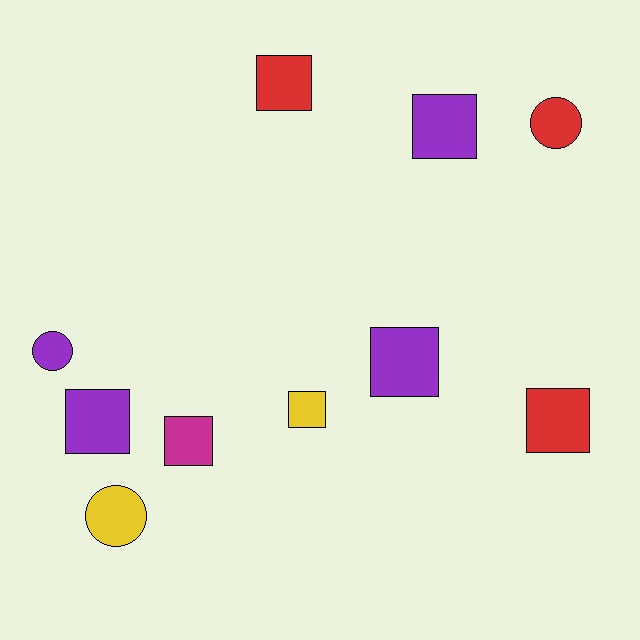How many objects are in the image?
There are 10 objects.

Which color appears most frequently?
Purple, with 4 objects.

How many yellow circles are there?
There is 1 yellow circle.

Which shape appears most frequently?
Square, with 7 objects.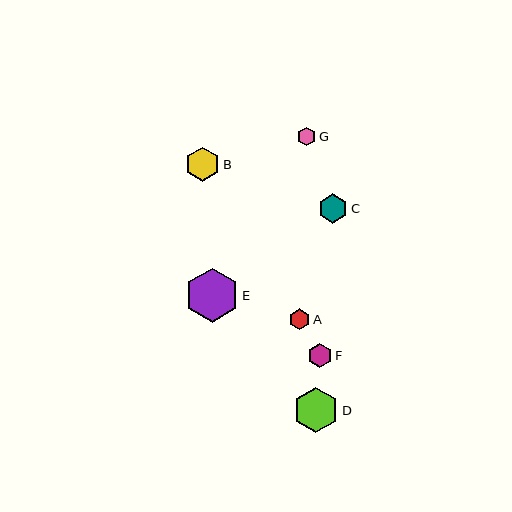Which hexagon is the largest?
Hexagon E is the largest with a size of approximately 54 pixels.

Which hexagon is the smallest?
Hexagon G is the smallest with a size of approximately 19 pixels.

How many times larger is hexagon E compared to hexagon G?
Hexagon E is approximately 2.9 times the size of hexagon G.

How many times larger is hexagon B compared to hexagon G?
Hexagon B is approximately 1.8 times the size of hexagon G.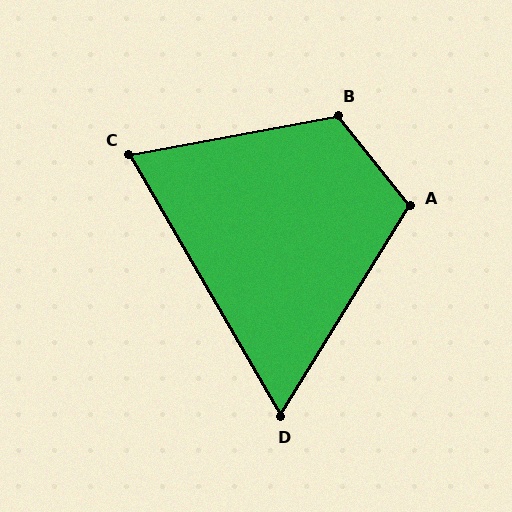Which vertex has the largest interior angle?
B, at approximately 118 degrees.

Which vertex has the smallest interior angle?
D, at approximately 62 degrees.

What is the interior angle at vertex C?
Approximately 70 degrees (acute).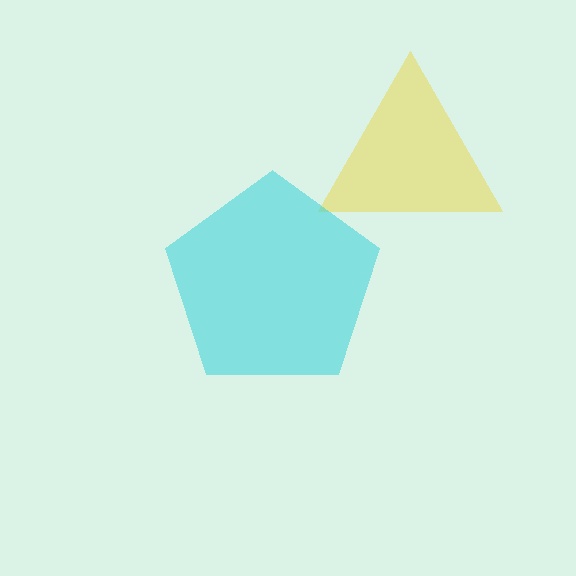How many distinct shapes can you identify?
There are 2 distinct shapes: a yellow triangle, a cyan pentagon.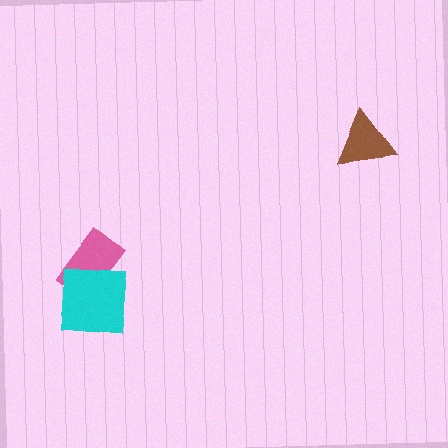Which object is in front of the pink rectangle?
The cyan square is in front of the pink rectangle.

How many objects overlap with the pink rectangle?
1 object overlaps with the pink rectangle.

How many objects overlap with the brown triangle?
0 objects overlap with the brown triangle.